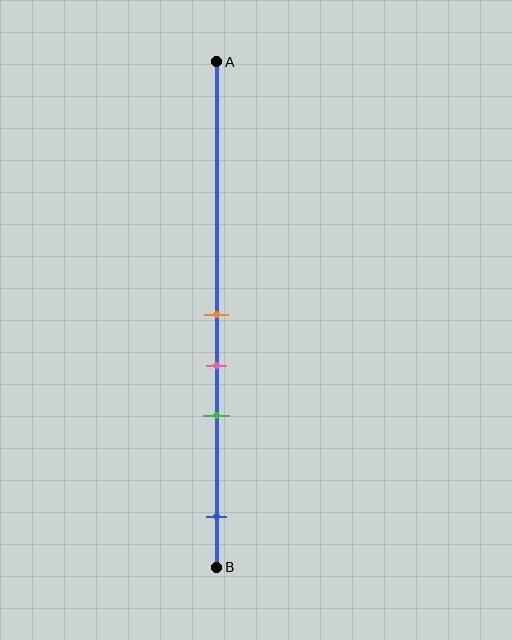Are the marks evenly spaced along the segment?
No, the marks are not evenly spaced.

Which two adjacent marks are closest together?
The orange and pink marks are the closest adjacent pair.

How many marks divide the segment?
There are 4 marks dividing the segment.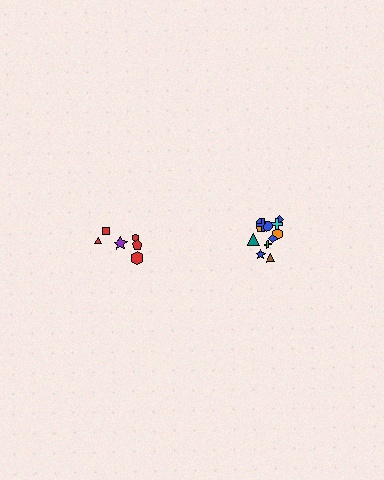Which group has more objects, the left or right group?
The right group.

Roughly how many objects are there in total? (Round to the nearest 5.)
Roughly 20 objects in total.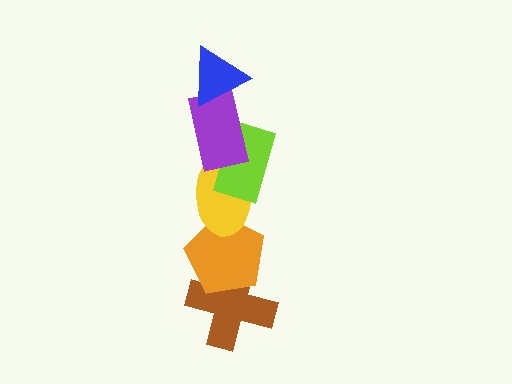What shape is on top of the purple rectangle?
The blue triangle is on top of the purple rectangle.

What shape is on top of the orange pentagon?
The yellow ellipse is on top of the orange pentagon.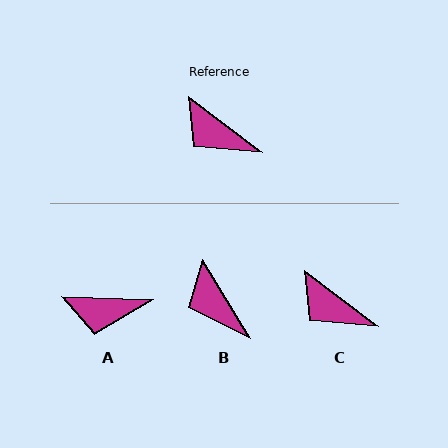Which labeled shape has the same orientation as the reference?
C.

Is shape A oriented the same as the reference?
No, it is off by about 36 degrees.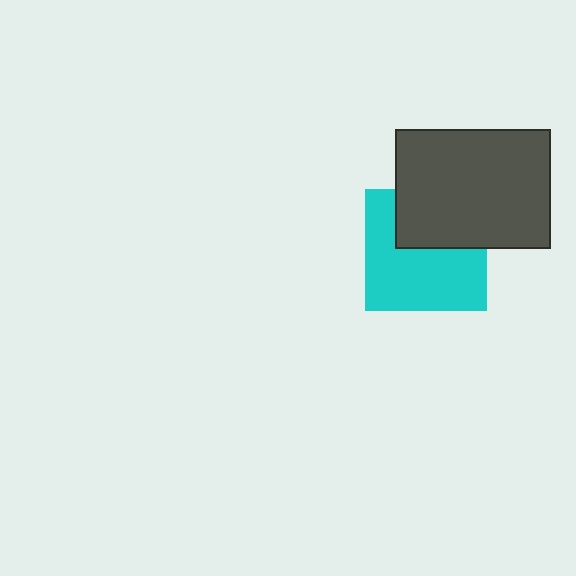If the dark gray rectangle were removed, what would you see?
You would see the complete cyan square.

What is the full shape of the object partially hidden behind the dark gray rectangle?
The partially hidden object is a cyan square.